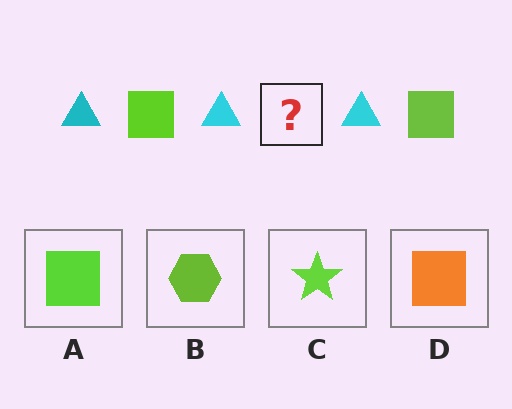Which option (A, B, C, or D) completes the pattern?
A.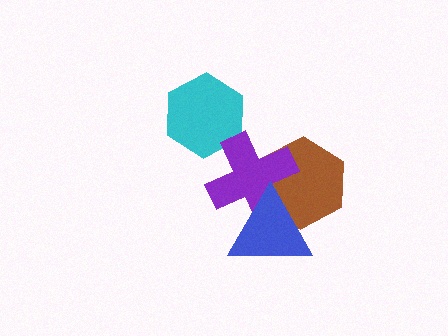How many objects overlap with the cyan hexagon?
1 object overlaps with the cyan hexagon.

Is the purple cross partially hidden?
Yes, it is partially covered by another shape.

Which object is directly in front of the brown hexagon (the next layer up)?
The purple cross is directly in front of the brown hexagon.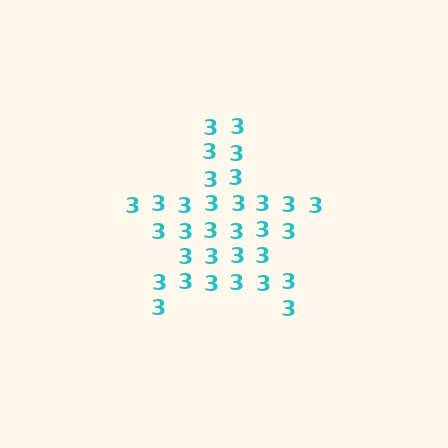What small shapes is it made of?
It is made of small digit 3's.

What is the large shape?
The large shape is a star.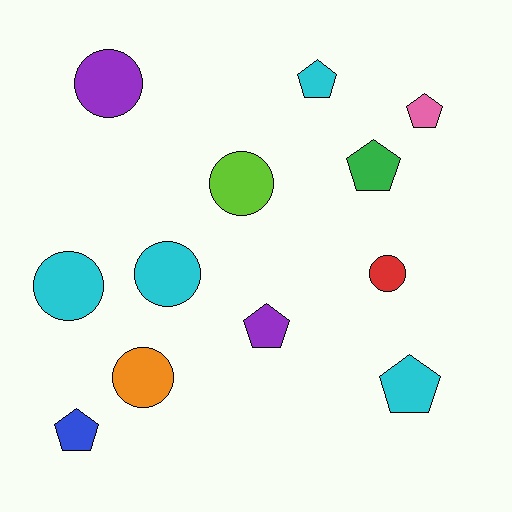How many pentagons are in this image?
There are 6 pentagons.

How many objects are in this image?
There are 12 objects.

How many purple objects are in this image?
There are 2 purple objects.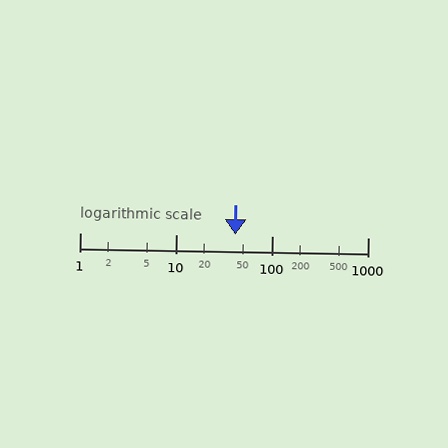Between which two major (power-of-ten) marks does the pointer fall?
The pointer is between 10 and 100.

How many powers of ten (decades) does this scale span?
The scale spans 3 decades, from 1 to 1000.